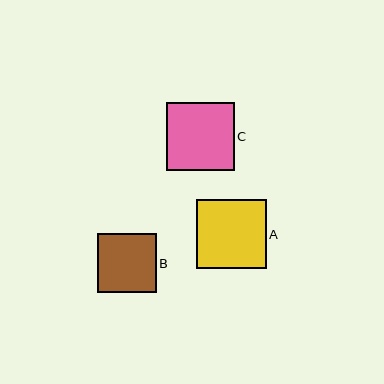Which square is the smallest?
Square B is the smallest with a size of approximately 59 pixels.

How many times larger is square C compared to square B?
Square C is approximately 1.1 times the size of square B.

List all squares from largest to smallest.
From largest to smallest: A, C, B.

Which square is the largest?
Square A is the largest with a size of approximately 70 pixels.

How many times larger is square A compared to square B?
Square A is approximately 1.2 times the size of square B.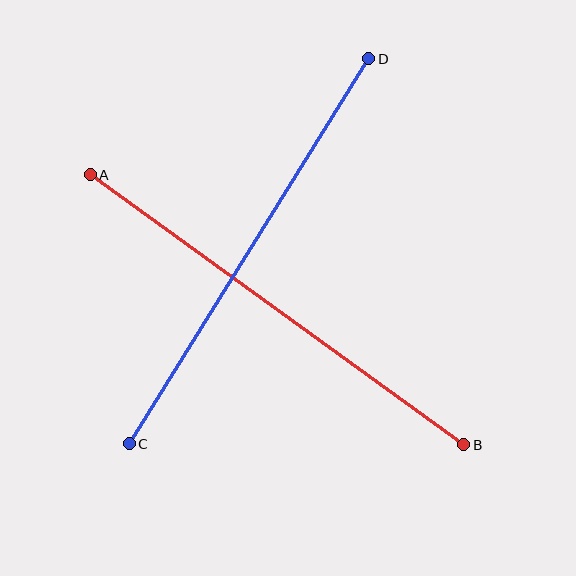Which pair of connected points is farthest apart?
Points A and B are farthest apart.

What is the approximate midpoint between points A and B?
The midpoint is at approximately (277, 310) pixels.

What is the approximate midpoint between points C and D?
The midpoint is at approximately (249, 251) pixels.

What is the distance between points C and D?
The distance is approximately 453 pixels.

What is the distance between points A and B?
The distance is approximately 461 pixels.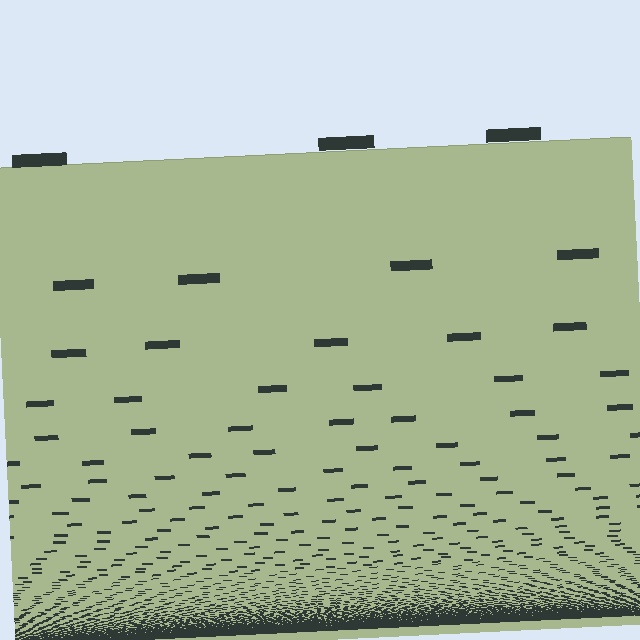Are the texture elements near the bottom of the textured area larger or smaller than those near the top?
Smaller. The gradient is inverted — elements near the bottom are smaller and denser.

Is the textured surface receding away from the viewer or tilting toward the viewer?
The surface appears to tilt toward the viewer. Texture elements get larger and sparser toward the top.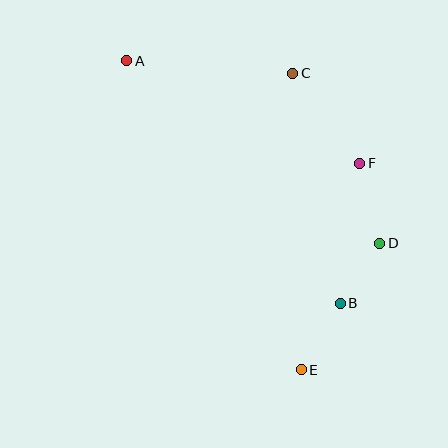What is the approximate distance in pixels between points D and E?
The distance between D and E is approximately 149 pixels.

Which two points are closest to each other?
Points B and D are closest to each other.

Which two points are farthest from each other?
Points A and E are farthest from each other.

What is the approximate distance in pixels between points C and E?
The distance between C and E is approximately 297 pixels.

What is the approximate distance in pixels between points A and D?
The distance between A and D is approximately 312 pixels.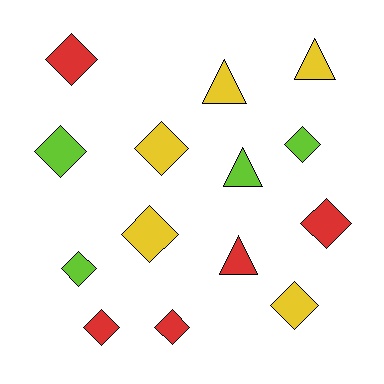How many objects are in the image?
There are 14 objects.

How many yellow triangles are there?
There are 2 yellow triangles.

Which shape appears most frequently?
Diamond, with 10 objects.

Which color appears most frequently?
Yellow, with 5 objects.